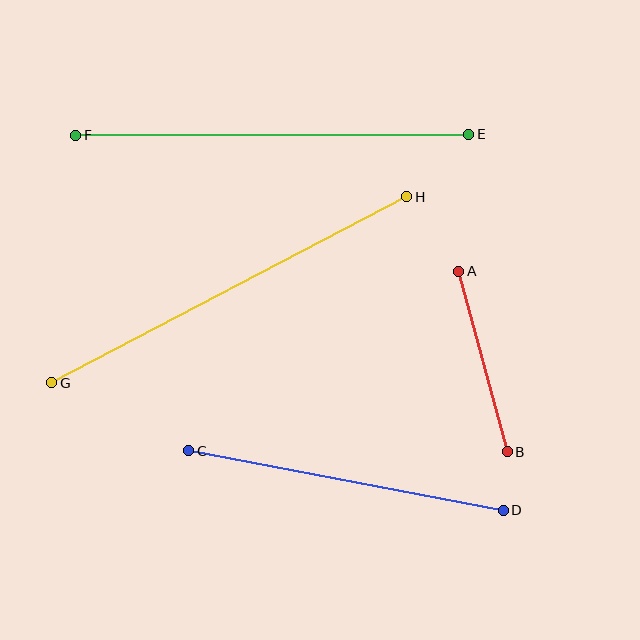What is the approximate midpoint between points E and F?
The midpoint is at approximately (272, 135) pixels.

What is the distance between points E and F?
The distance is approximately 393 pixels.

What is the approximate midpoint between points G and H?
The midpoint is at approximately (229, 290) pixels.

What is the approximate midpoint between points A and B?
The midpoint is at approximately (483, 362) pixels.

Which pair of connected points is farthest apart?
Points G and H are farthest apart.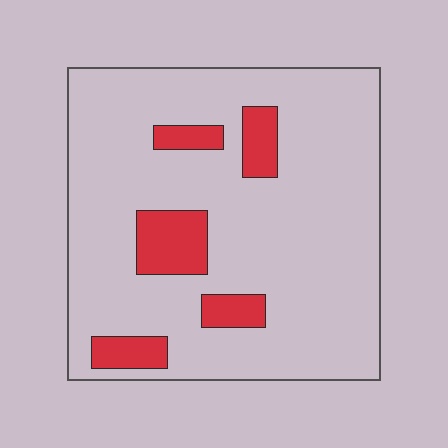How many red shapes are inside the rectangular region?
5.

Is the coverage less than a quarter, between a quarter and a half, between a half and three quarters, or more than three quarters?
Less than a quarter.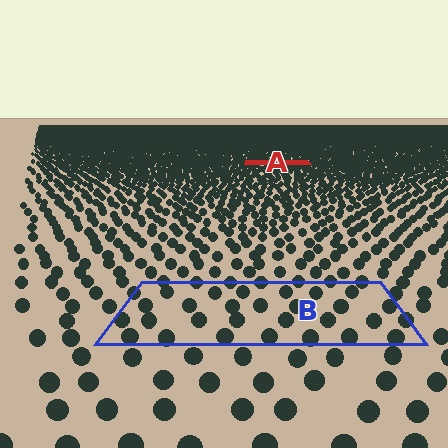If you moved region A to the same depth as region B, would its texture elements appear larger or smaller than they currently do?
They would appear larger. At a closer depth, the same texture elements are projected at a bigger on-screen size.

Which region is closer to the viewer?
Region B is closer. The texture elements there are larger and more spread out.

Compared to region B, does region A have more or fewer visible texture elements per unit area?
Region A has more texture elements per unit area — they are packed more densely because it is farther away.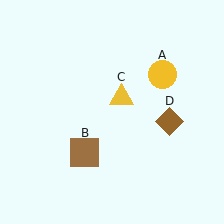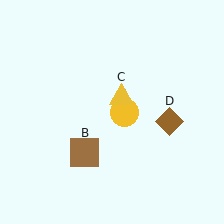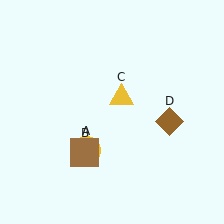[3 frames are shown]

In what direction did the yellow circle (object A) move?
The yellow circle (object A) moved down and to the left.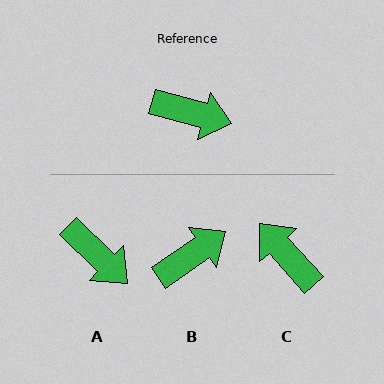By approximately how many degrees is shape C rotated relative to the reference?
Approximately 148 degrees counter-clockwise.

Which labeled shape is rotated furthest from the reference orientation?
C, about 148 degrees away.